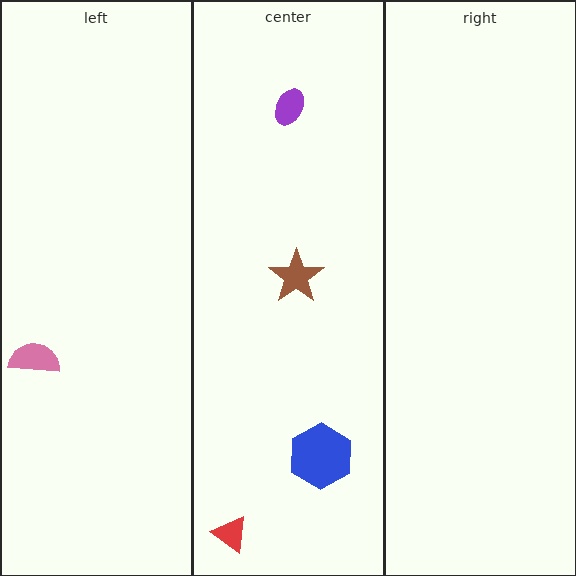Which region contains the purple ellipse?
The center region.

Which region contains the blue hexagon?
The center region.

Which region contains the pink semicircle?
The left region.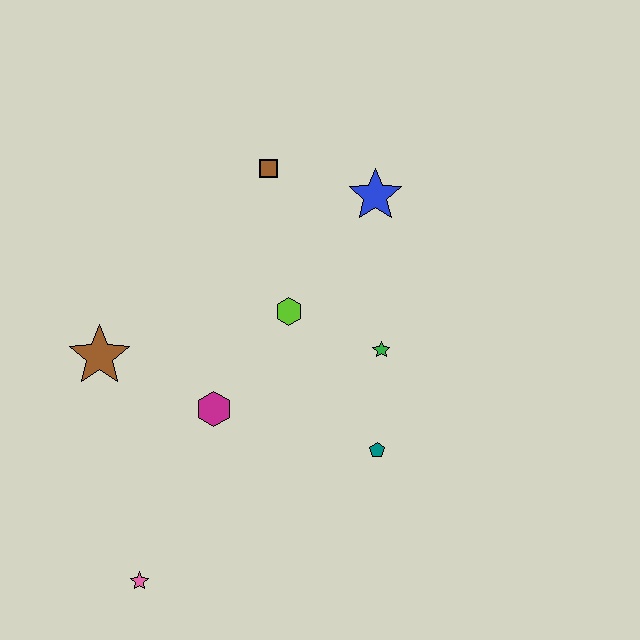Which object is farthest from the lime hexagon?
The pink star is farthest from the lime hexagon.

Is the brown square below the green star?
No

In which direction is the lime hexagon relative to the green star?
The lime hexagon is to the left of the green star.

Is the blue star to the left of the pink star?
No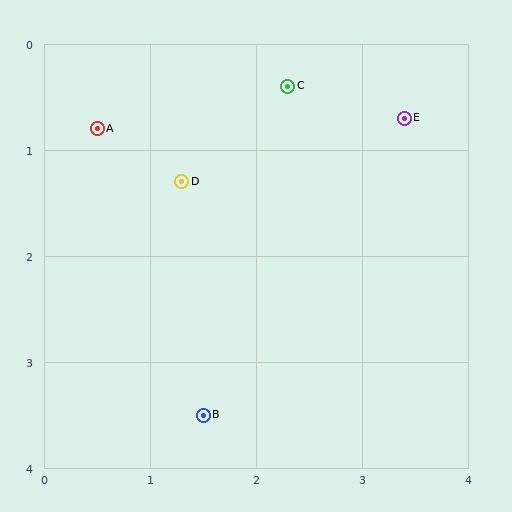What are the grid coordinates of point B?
Point B is at approximately (1.5, 3.5).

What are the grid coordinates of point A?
Point A is at approximately (0.5, 0.8).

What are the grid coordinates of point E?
Point E is at approximately (3.4, 0.7).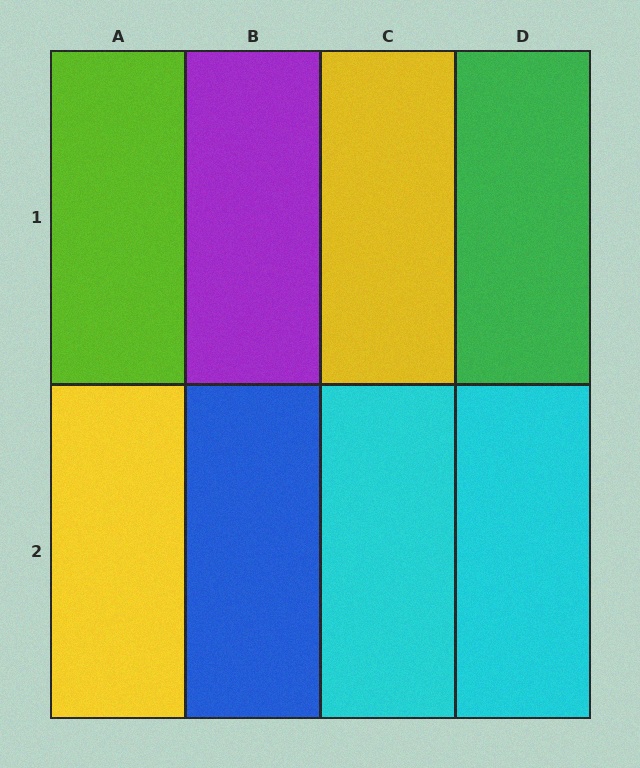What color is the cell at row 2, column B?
Blue.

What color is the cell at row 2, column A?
Yellow.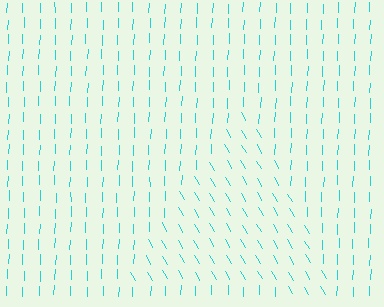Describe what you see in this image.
The image is filled with small cyan line segments. A triangle region in the image has lines oriented differently from the surrounding lines, creating a visible texture boundary.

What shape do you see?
I see a triangle.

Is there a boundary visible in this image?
Yes, there is a texture boundary formed by a change in line orientation.